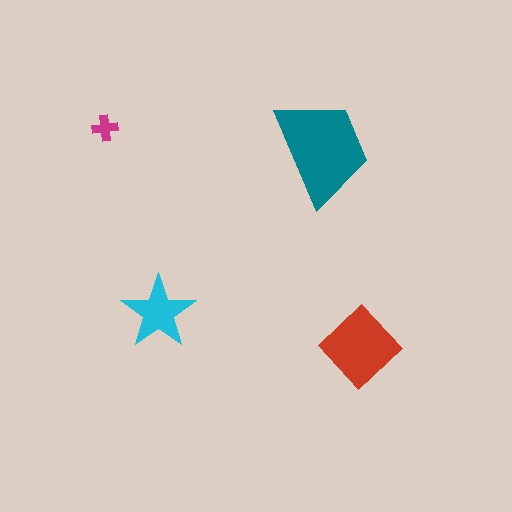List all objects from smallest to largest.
The magenta cross, the cyan star, the red diamond, the teal trapezoid.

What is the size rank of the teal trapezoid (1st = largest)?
1st.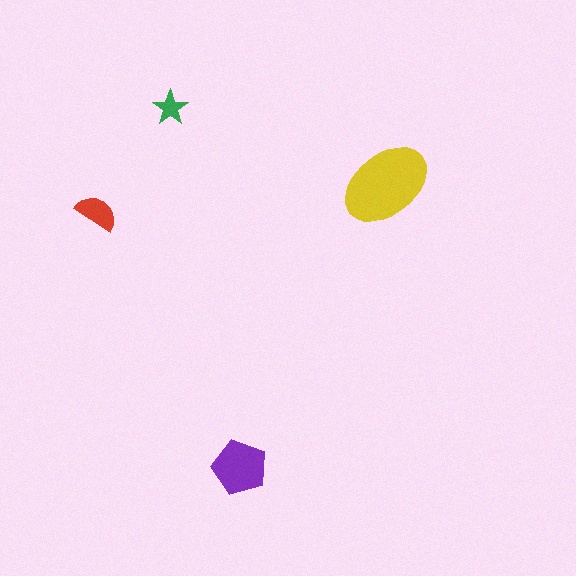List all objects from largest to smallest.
The yellow ellipse, the purple pentagon, the red semicircle, the green star.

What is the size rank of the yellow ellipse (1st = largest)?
1st.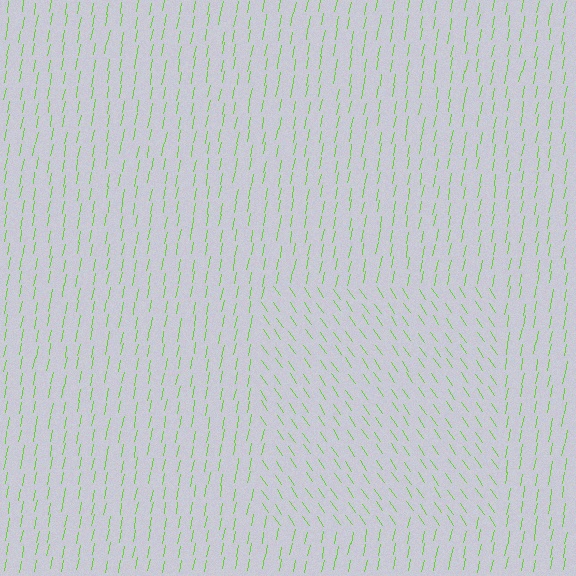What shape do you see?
I see a rectangle.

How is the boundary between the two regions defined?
The boundary is defined purely by a change in line orientation (approximately 45 degrees difference). All lines are the same color and thickness.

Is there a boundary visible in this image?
Yes, there is a texture boundary formed by a change in line orientation.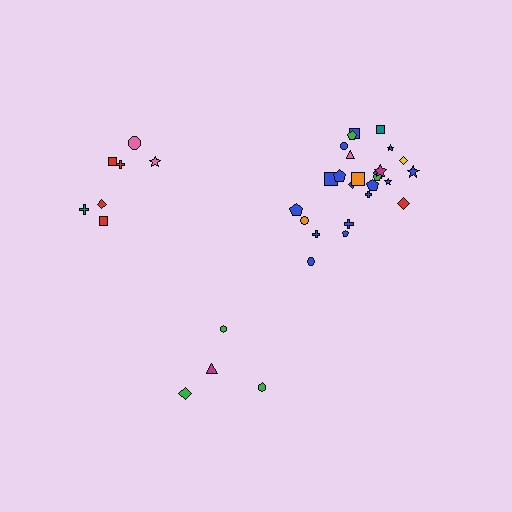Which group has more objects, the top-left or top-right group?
The top-right group.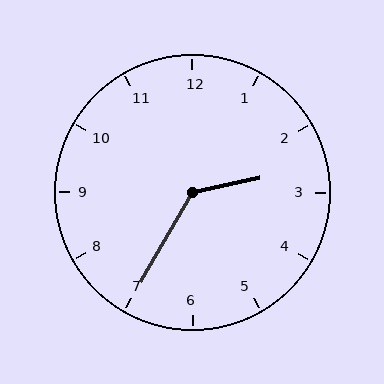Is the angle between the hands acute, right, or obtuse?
It is obtuse.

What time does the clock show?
2:35.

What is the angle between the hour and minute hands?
Approximately 132 degrees.